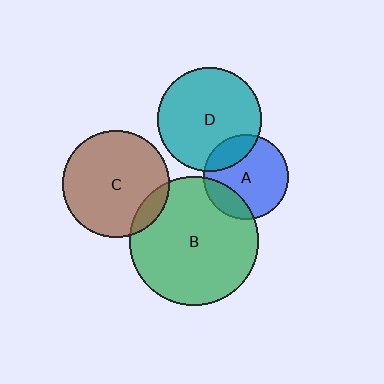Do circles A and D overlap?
Yes.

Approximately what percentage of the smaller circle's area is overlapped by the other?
Approximately 20%.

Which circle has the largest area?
Circle B (green).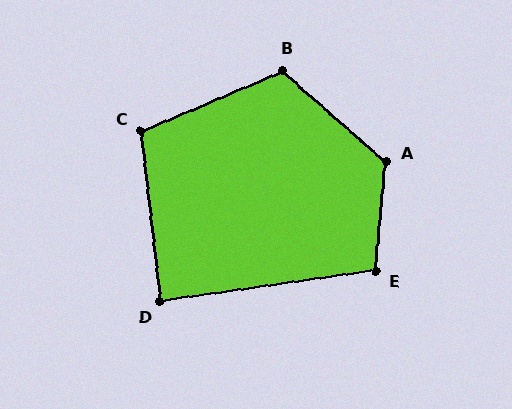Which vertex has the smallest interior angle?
D, at approximately 88 degrees.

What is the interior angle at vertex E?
Approximately 104 degrees (obtuse).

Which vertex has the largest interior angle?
A, at approximately 126 degrees.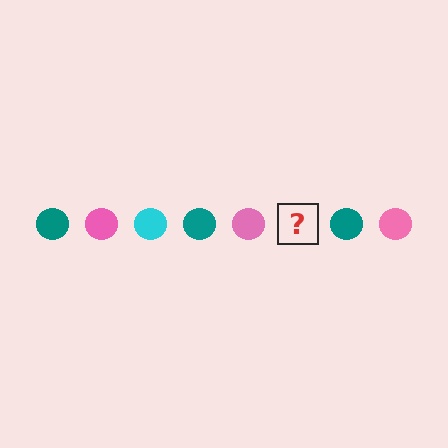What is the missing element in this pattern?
The missing element is a cyan circle.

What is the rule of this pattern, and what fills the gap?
The rule is that the pattern cycles through teal, pink, cyan circles. The gap should be filled with a cyan circle.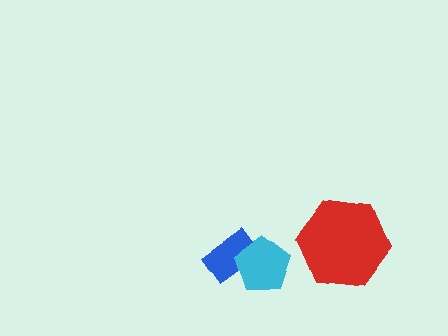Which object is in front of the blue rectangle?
The cyan pentagon is in front of the blue rectangle.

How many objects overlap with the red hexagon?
0 objects overlap with the red hexagon.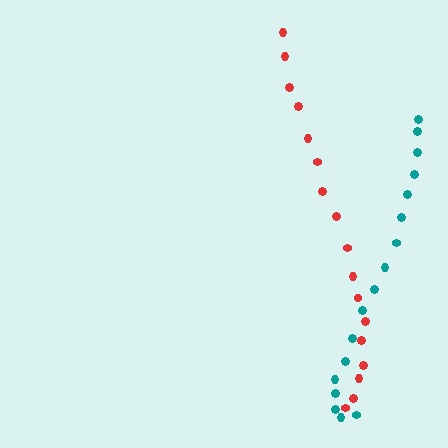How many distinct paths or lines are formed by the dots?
There are 2 distinct paths.